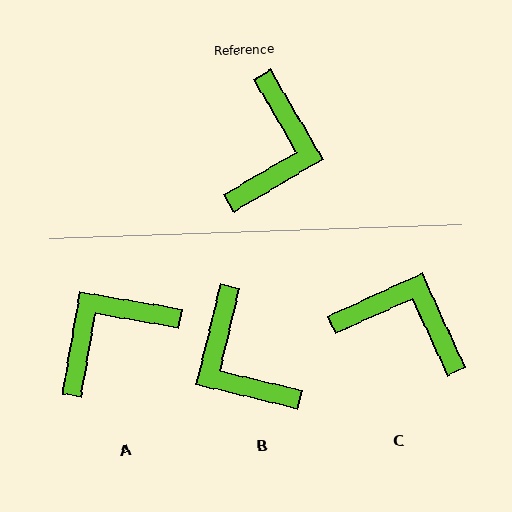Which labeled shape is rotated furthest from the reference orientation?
A, about 140 degrees away.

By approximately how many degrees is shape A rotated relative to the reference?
Approximately 140 degrees counter-clockwise.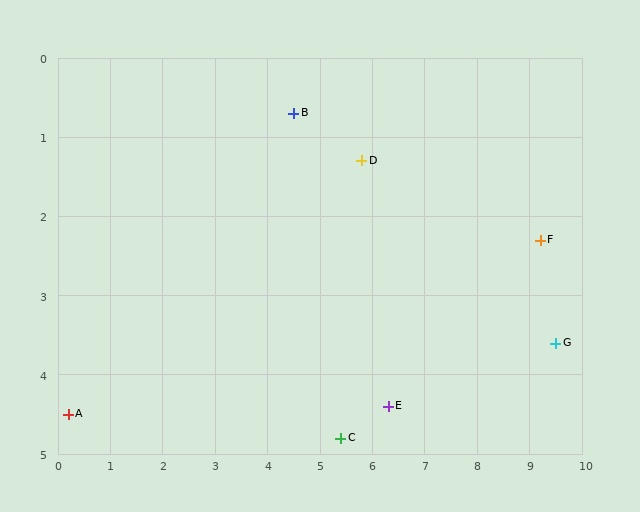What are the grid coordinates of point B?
Point B is at approximately (4.5, 0.7).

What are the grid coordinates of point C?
Point C is at approximately (5.4, 4.8).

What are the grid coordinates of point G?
Point G is at approximately (9.5, 3.6).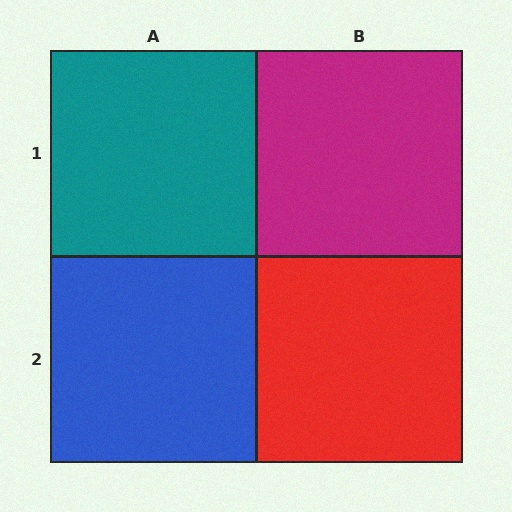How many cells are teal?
1 cell is teal.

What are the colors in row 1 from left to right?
Teal, magenta.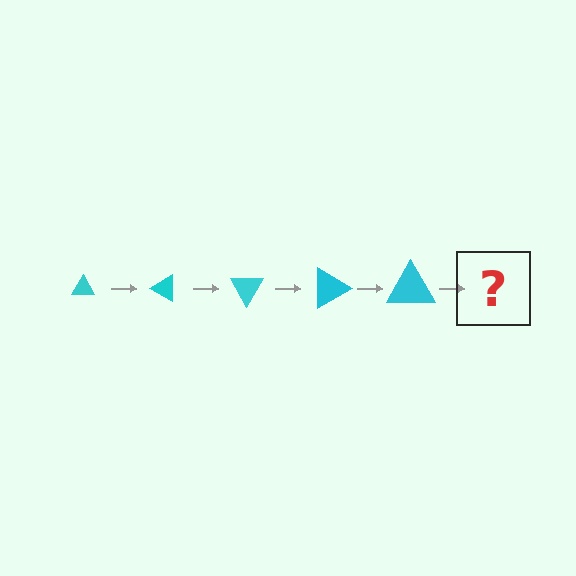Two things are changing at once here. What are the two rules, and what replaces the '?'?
The two rules are that the triangle grows larger each step and it rotates 30 degrees each step. The '?' should be a triangle, larger than the previous one and rotated 150 degrees from the start.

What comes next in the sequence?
The next element should be a triangle, larger than the previous one and rotated 150 degrees from the start.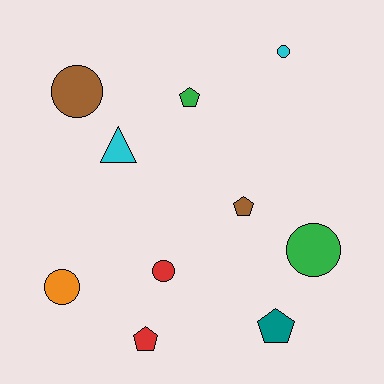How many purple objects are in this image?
There are no purple objects.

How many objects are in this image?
There are 10 objects.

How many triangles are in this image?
There is 1 triangle.